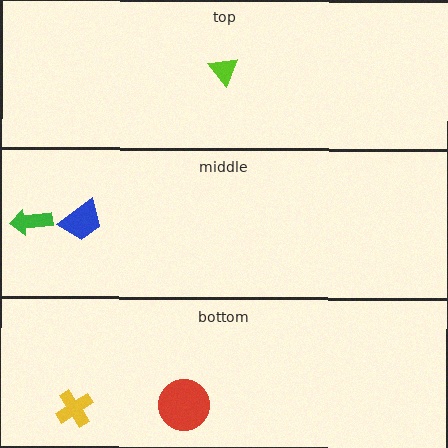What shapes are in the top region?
The lime triangle.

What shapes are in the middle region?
The green arrow, the blue trapezoid.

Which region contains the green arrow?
The middle region.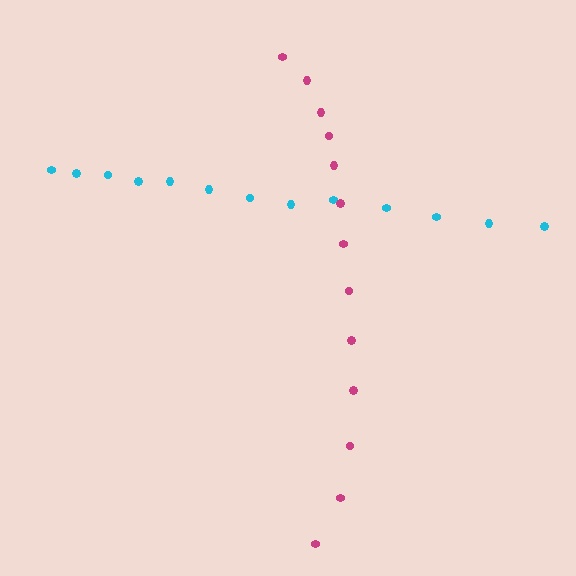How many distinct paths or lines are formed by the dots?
There are 2 distinct paths.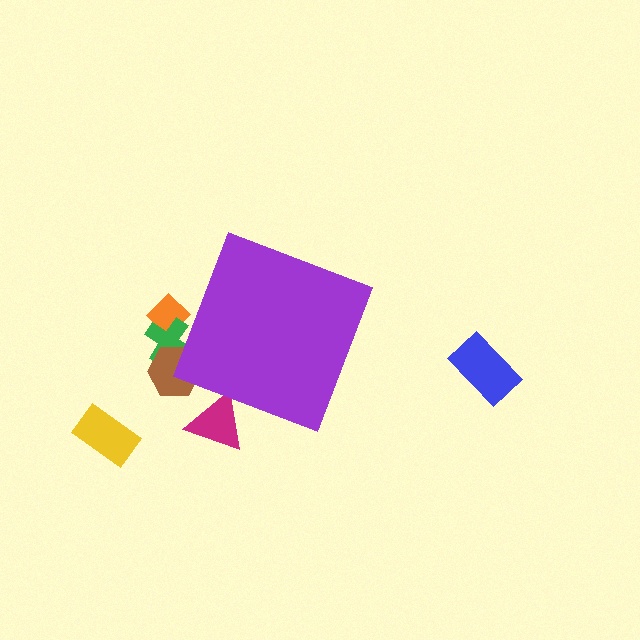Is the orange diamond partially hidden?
Yes, the orange diamond is partially hidden behind the purple diamond.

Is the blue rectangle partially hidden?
No, the blue rectangle is fully visible.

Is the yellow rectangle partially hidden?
No, the yellow rectangle is fully visible.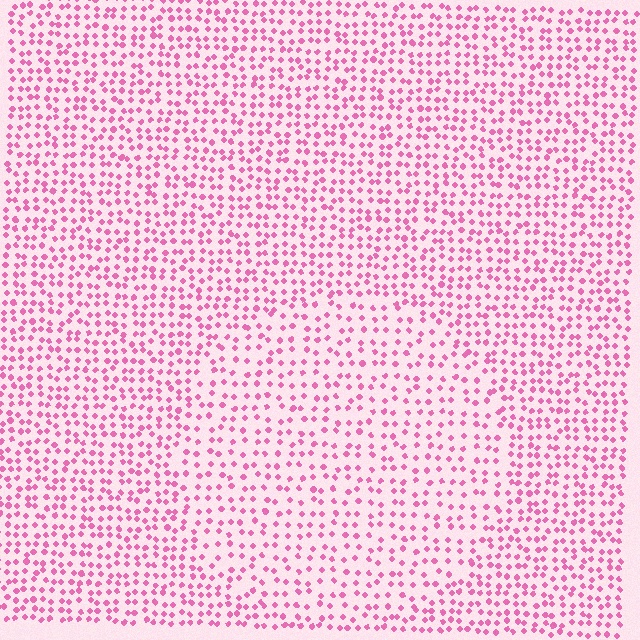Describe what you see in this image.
The image contains small pink elements arranged at two different densities. A circle-shaped region is visible where the elements are less densely packed than the surrounding area.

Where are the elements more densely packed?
The elements are more densely packed outside the circle boundary.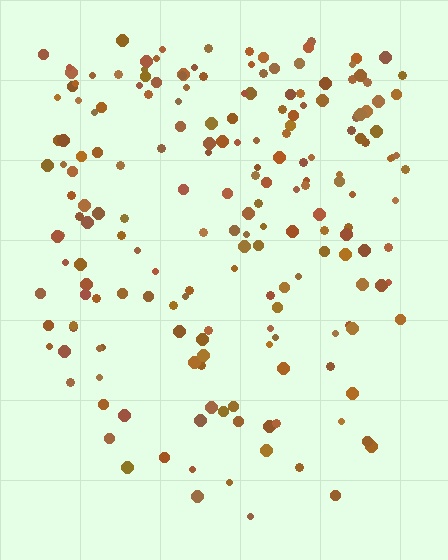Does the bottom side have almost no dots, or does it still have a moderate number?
Still a moderate number, just noticeably fewer than the top.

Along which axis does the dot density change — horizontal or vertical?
Vertical.